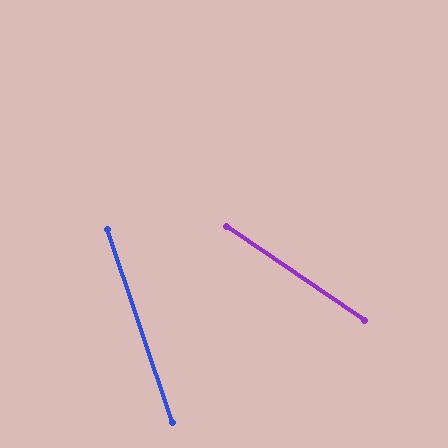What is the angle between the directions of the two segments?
Approximately 37 degrees.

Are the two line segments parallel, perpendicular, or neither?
Neither parallel nor perpendicular — they differ by about 37°.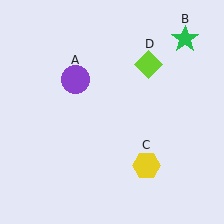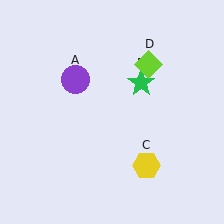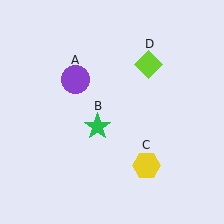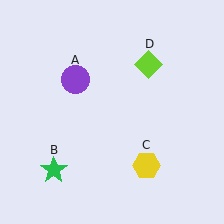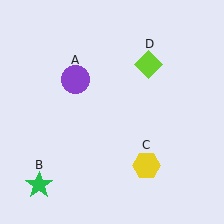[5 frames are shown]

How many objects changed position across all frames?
1 object changed position: green star (object B).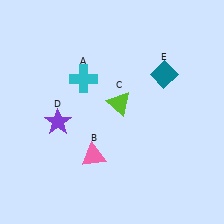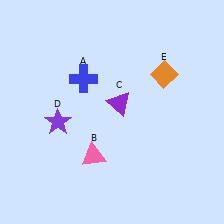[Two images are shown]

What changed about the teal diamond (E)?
In Image 1, E is teal. In Image 2, it changed to orange.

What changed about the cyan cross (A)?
In Image 1, A is cyan. In Image 2, it changed to blue.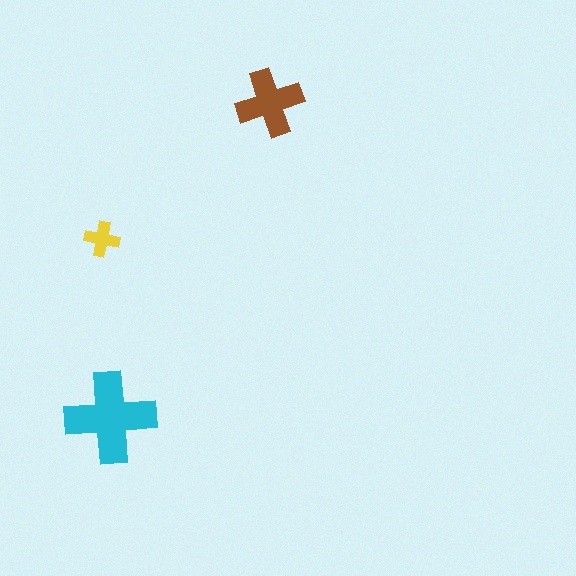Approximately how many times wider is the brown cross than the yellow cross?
About 2 times wider.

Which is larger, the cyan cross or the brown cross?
The cyan one.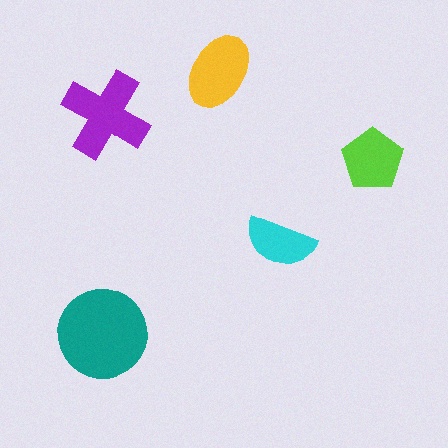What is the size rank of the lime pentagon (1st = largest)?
4th.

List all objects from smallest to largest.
The cyan semicircle, the lime pentagon, the yellow ellipse, the purple cross, the teal circle.